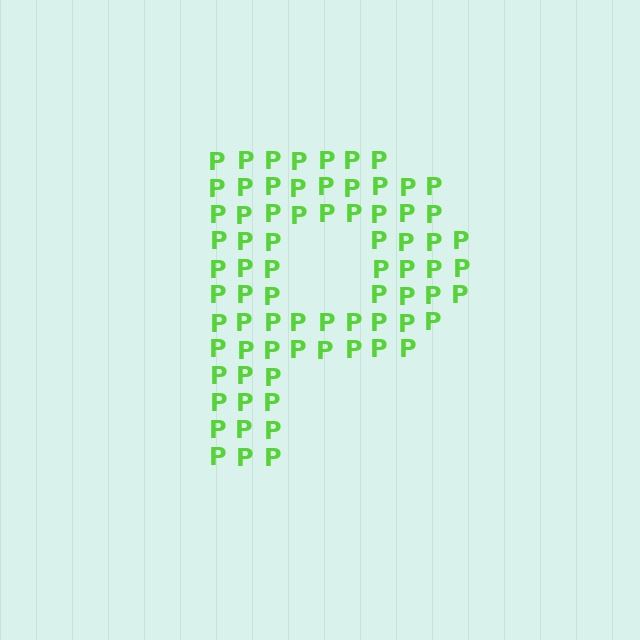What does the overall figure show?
The overall figure shows the letter P.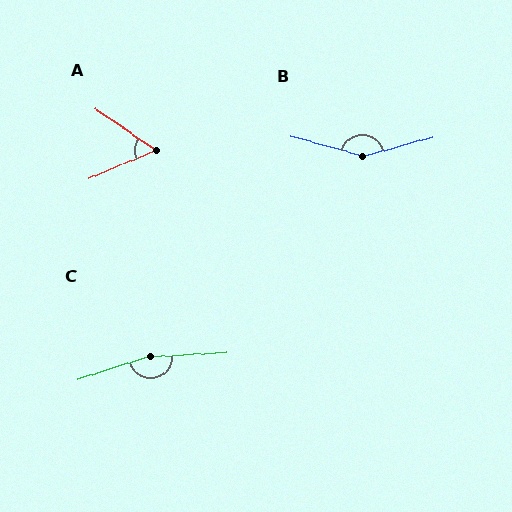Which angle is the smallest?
A, at approximately 57 degrees.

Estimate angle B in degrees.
Approximately 149 degrees.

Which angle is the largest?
C, at approximately 165 degrees.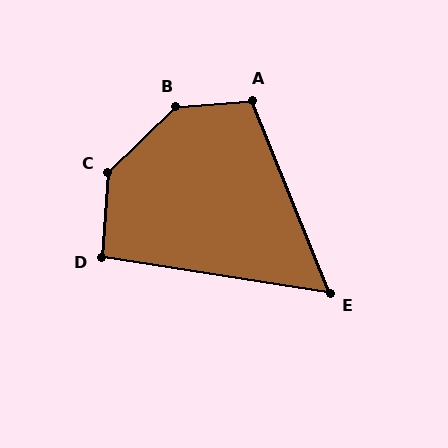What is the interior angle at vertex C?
Approximately 139 degrees (obtuse).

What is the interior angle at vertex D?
Approximately 95 degrees (approximately right).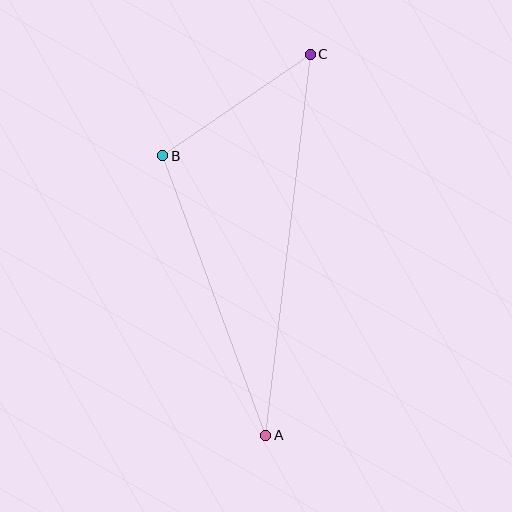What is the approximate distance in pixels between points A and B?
The distance between A and B is approximately 298 pixels.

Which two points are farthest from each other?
Points A and C are farthest from each other.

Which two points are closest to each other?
Points B and C are closest to each other.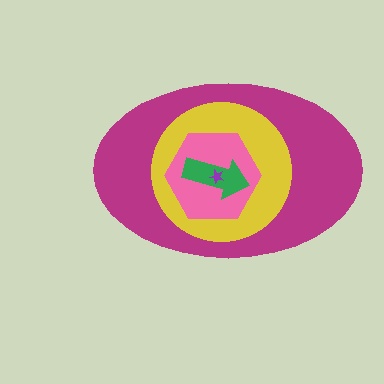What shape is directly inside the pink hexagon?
The green arrow.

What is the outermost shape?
The magenta ellipse.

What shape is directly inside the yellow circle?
The pink hexagon.